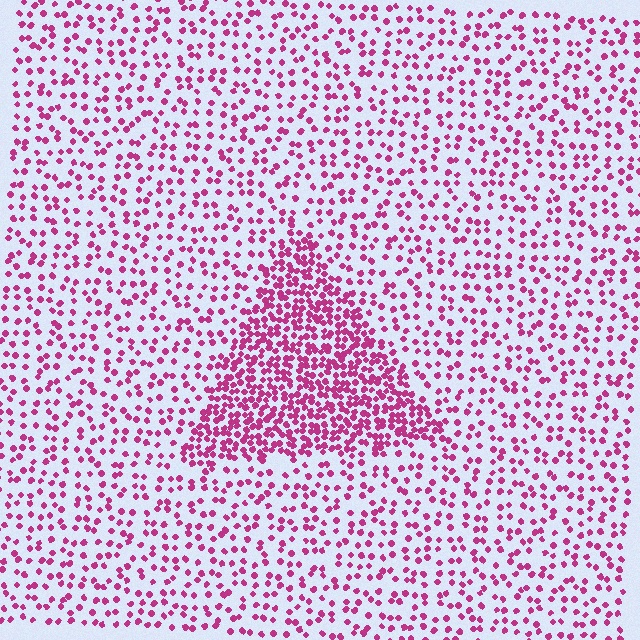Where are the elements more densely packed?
The elements are more densely packed inside the triangle boundary.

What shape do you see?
I see a triangle.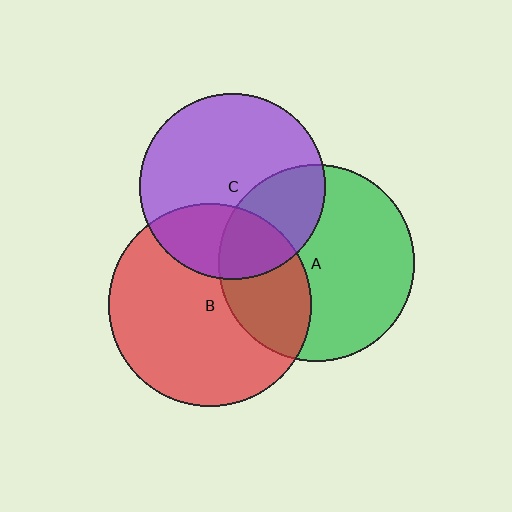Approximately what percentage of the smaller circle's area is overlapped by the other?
Approximately 30%.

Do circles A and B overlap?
Yes.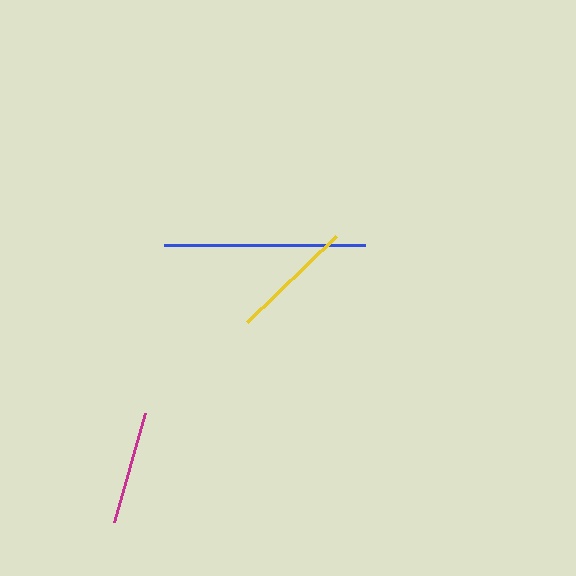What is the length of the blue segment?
The blue segment is approximately 201 pixels long.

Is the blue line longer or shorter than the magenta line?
The blue line is longer than the magenta line.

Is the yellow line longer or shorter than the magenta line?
The yellow line is longer than the magenta line.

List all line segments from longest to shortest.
From longest to shortest: blue, yellow, magenta.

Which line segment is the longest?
The blue line is the longest at approximately 201 pixels.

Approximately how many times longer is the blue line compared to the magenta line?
The blue line is approximately 1.8 times the length of the magenta line.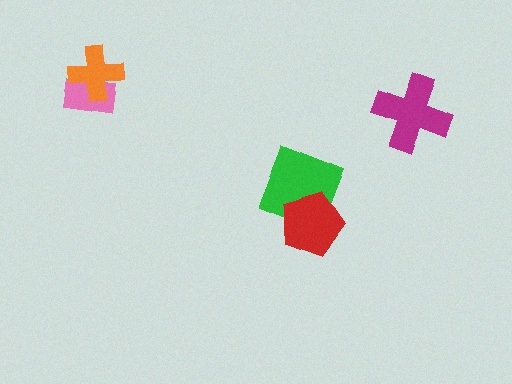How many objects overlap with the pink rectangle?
1 object overlaps with the pink rectangle.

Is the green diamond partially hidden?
Yes, it is partially covered by another shape.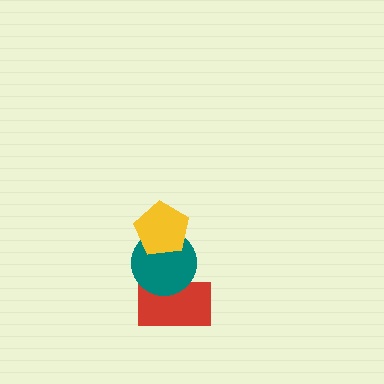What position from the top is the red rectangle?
The red rectangle is 3rd from the top.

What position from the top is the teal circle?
The teal circle is 2nd from the top.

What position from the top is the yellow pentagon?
The yellow pentagon is 1st from the top.